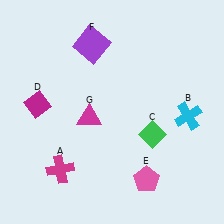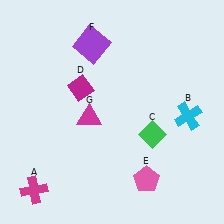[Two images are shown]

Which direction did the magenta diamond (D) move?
The magenta diamond (D) moved right.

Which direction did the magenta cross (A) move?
The magenta cross (A) moved left.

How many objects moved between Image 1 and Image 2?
2 objects moved between the two images.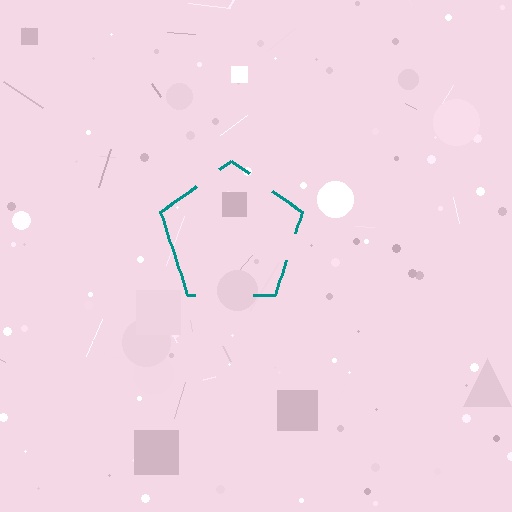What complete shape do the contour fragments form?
The contour fragments form a pentagon.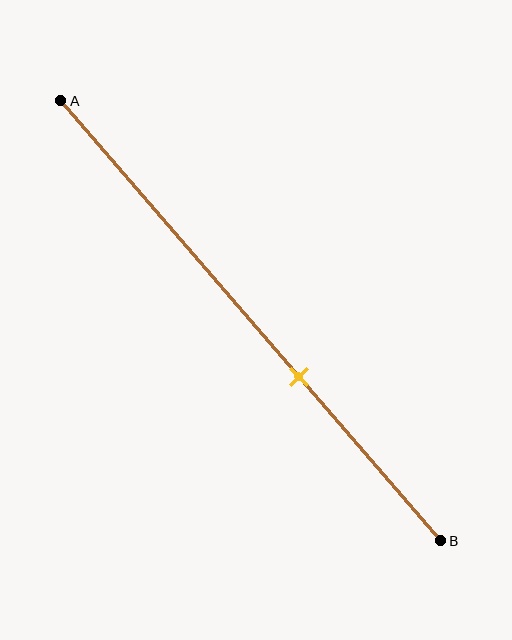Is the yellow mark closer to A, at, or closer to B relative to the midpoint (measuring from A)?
The yellow mark is closer to point B than the midpoint of segment AB.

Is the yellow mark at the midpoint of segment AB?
No, the mark is at about 65% from A, not at the 50% midpoint.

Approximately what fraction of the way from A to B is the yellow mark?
The yellow mark is approximately 65% of the way from A to B.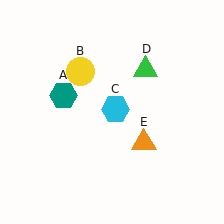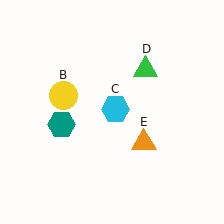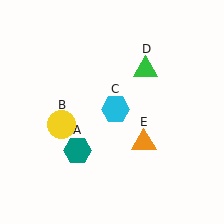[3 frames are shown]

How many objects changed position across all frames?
2 objects changed position: teal hexagon (object A), yellow circle (object B).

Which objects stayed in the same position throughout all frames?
Cyan hexagon (object C) and green triangle (object D) and orange triangle (object E) remained stationary.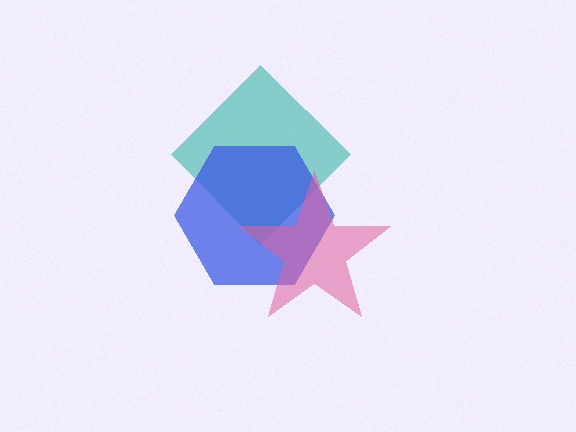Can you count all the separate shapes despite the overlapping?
Yes, there are 3 separate shapes.